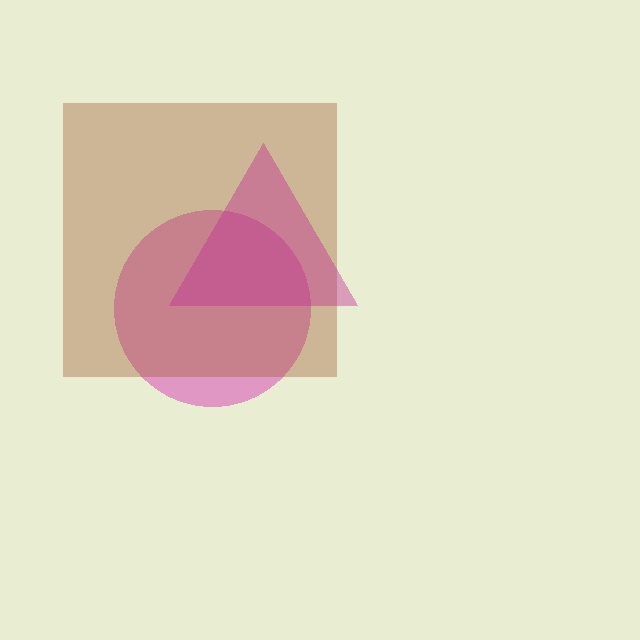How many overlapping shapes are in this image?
There are 3 overlapping shapes in the image.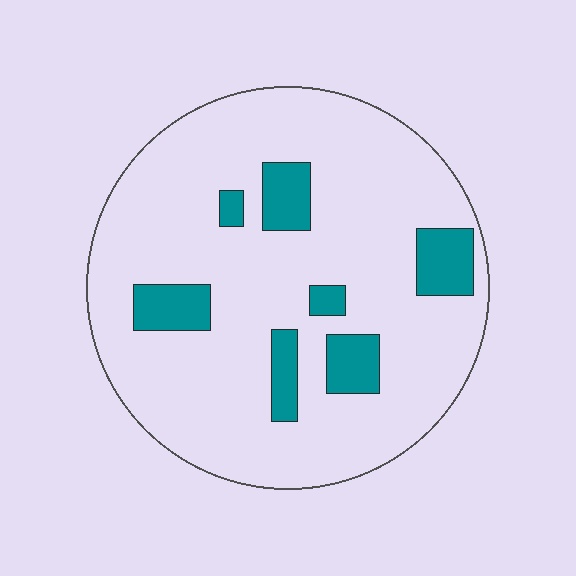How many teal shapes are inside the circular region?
7.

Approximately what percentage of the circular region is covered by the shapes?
Approximately 15%.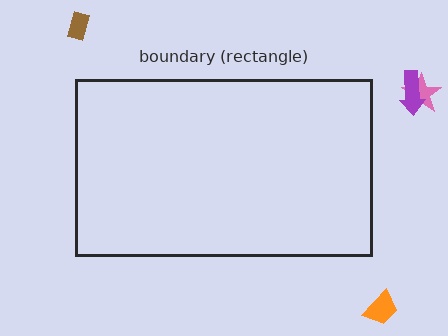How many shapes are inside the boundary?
0 inside, 4 outside.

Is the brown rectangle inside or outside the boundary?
Outside.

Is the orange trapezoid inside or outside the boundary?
Outside.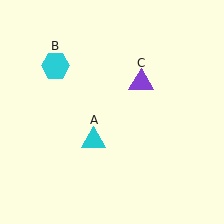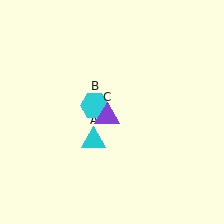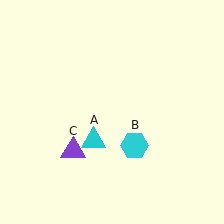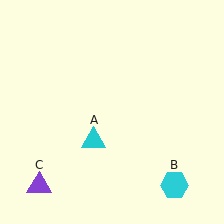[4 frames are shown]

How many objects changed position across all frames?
2 objects changed position: cyan hexagon (object B), purple triangle (object C).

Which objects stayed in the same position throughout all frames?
Cyan triangle (object A) remained stationary.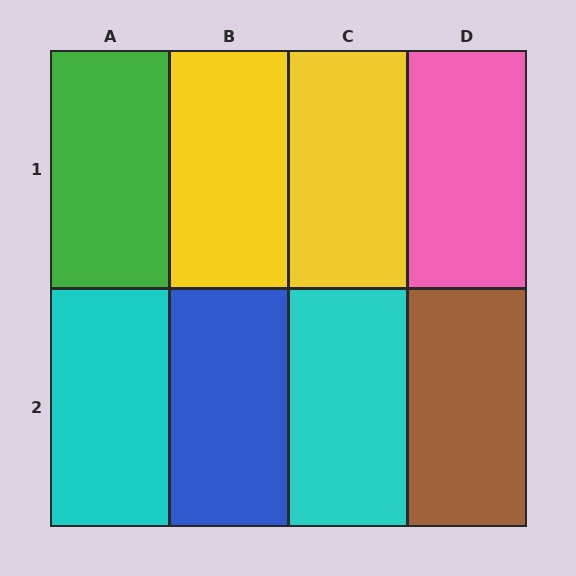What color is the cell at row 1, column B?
Yellow.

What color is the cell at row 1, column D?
Pink.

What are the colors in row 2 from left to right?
Cyan, blue, cyan, brown.